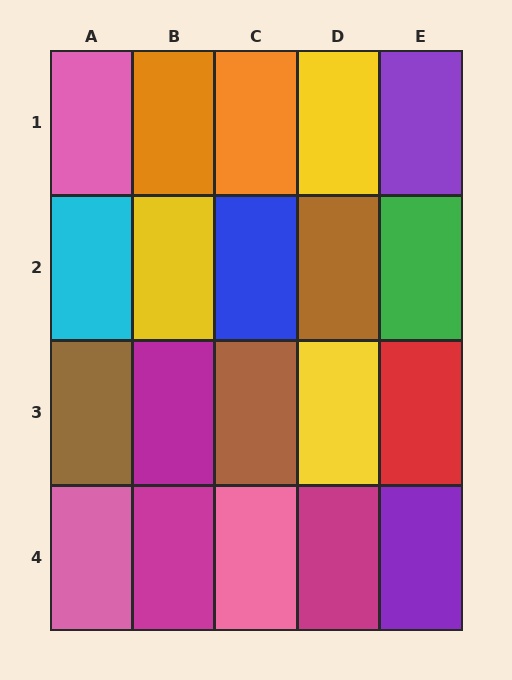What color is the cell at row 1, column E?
Purple.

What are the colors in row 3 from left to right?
Brown, magenta, brown, yellow, red.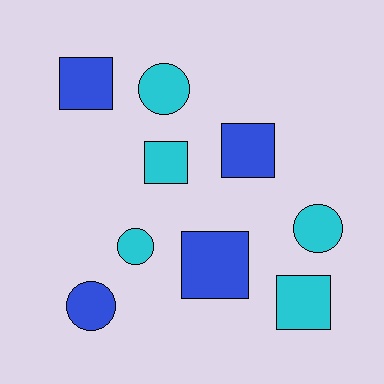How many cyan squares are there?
There are 2 cyan squares.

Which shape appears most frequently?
Square, with 5 objects.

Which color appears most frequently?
Cyan, with 5 objects.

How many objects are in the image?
There are 9 objects.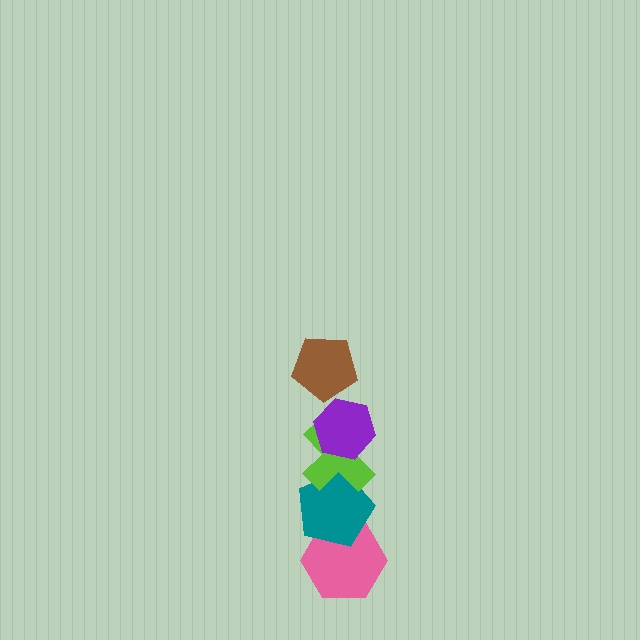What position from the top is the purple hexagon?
The purple hexagon is 2nd from the top.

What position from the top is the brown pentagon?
The brown pentagon is 1st from the top.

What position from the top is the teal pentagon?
The teal pentagon is 4th from the top.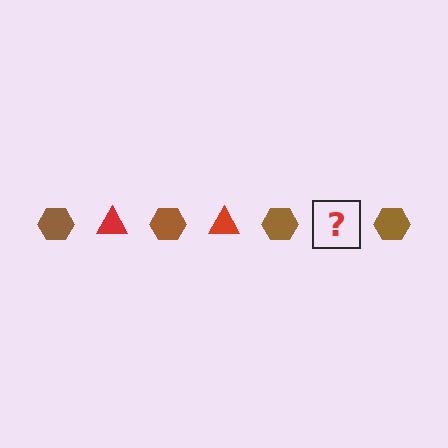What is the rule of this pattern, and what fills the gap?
The rule is that the pattern alternates between brown hexagon and red triangle. The gap should be filled with a red triangle.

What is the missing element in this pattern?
The missing element is a red triangle.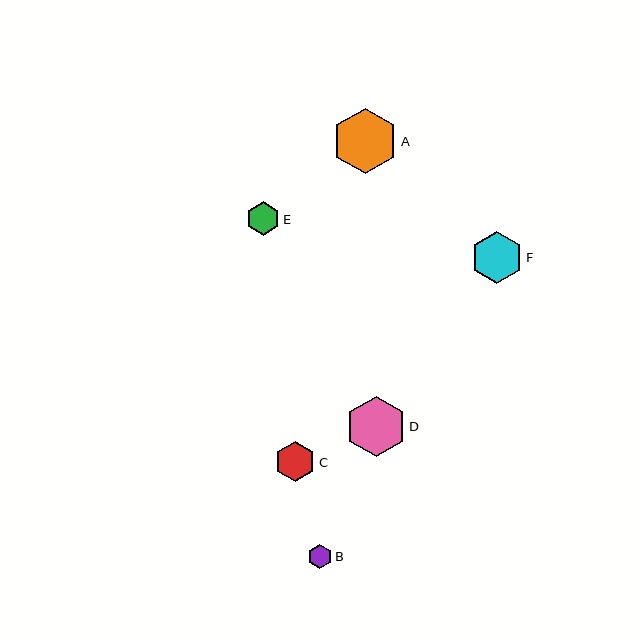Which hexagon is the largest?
Hexagon A is the largest with a size of approximately 66 pixels.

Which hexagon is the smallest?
Hexagon B is the smallest with a size of approximately 24 pixels.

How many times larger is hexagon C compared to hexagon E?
Hexagon C is approximately 1.2 times the size of hexagon E.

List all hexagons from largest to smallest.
From largest to smallest: A, D, F, C, E, B.